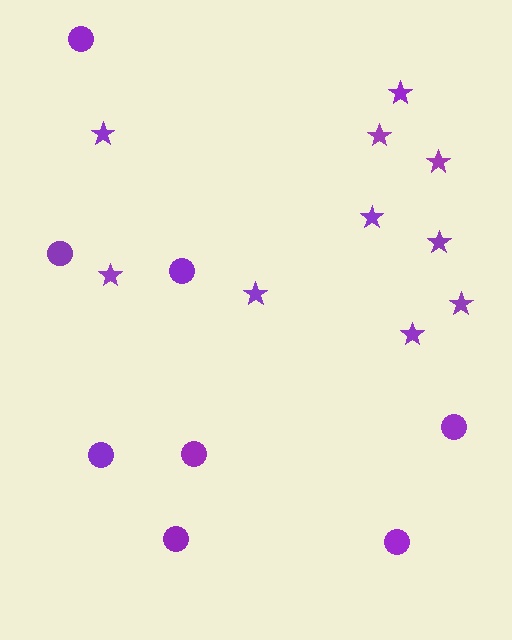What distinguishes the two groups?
There are 2 groups: one group of circles (8) and one group of stars (10).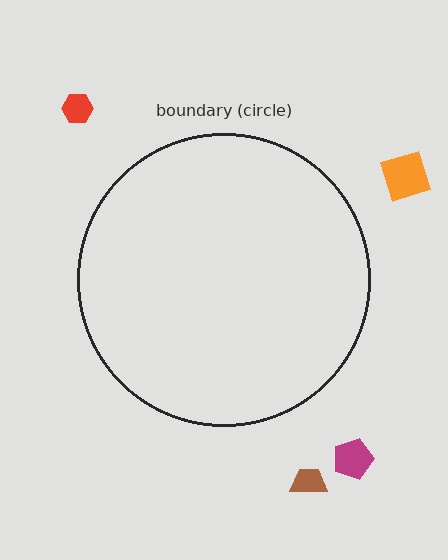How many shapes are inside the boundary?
0 inside, 4 outside.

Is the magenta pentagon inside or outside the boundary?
Outside.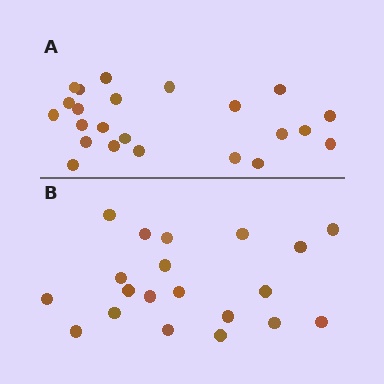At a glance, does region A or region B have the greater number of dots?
Region A (the top region) has more dots.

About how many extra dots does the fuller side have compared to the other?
Region A has just a few more — roughly 2 or 3 more dots than region B.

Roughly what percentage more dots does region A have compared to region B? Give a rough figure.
About 15% more.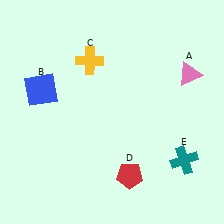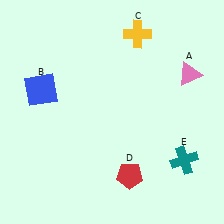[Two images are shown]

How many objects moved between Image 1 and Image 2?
1 object moved between the two images.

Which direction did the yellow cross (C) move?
The yellow cross (C) moved right.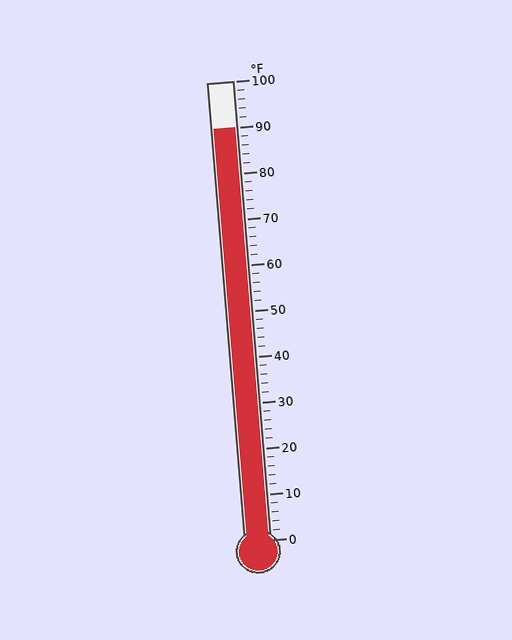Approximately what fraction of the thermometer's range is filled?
The thermometer is filled to approximately 90% of its range.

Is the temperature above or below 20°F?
The temperature is above 20°F.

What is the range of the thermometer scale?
The thermometer scale ranges from 0°F to 100°F.